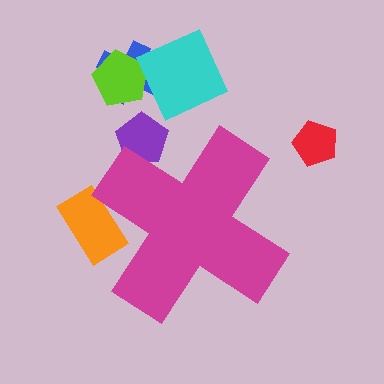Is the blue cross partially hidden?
No, the blue cross is fully visible.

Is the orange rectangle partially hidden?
Yes, the orange rectangle is partially hidden behind the magenta cross.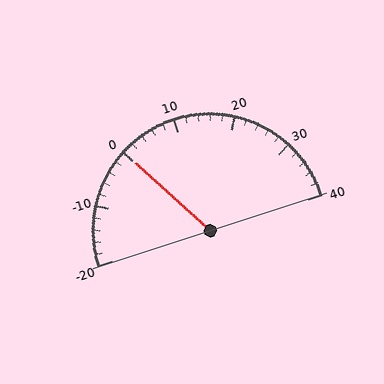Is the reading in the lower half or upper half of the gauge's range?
The reading is in the lower half of the range (-20 to 40).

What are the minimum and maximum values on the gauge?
The gauge ranges from -20 to 40.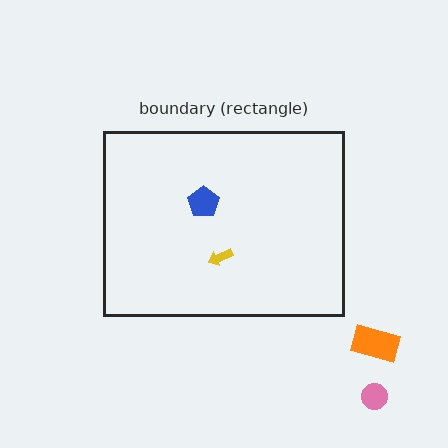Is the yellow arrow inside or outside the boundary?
Inside.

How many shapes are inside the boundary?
2 inside, 2 outside.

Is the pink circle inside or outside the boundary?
Outside.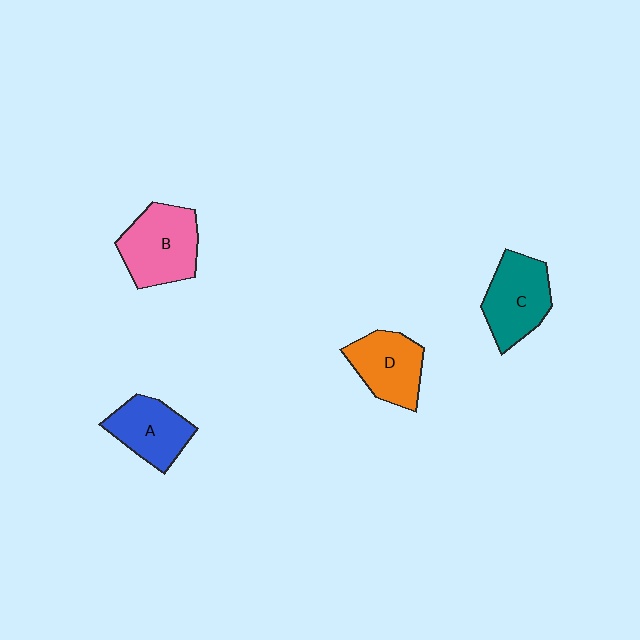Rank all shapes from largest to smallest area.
From largest to smallest: B (pink), C (teal), D (orange), A (blue).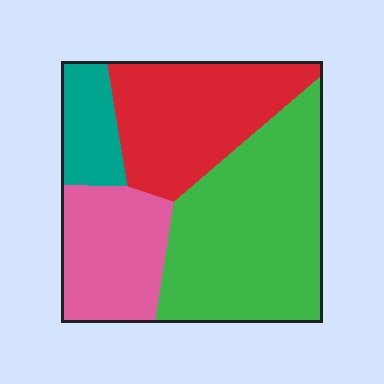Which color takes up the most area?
Green, at roughly 40%.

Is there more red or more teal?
Red.